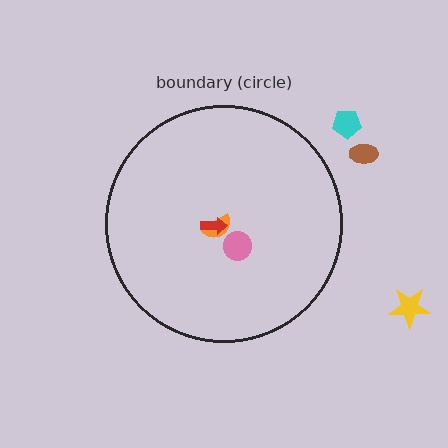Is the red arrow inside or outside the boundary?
Inside.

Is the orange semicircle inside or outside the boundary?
Inside.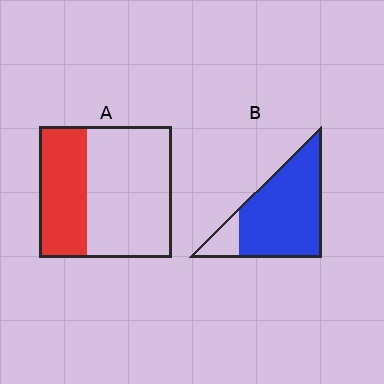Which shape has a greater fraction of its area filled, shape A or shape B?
Shape B.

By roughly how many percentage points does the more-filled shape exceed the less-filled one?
By roughly 50 percentage points (B over A).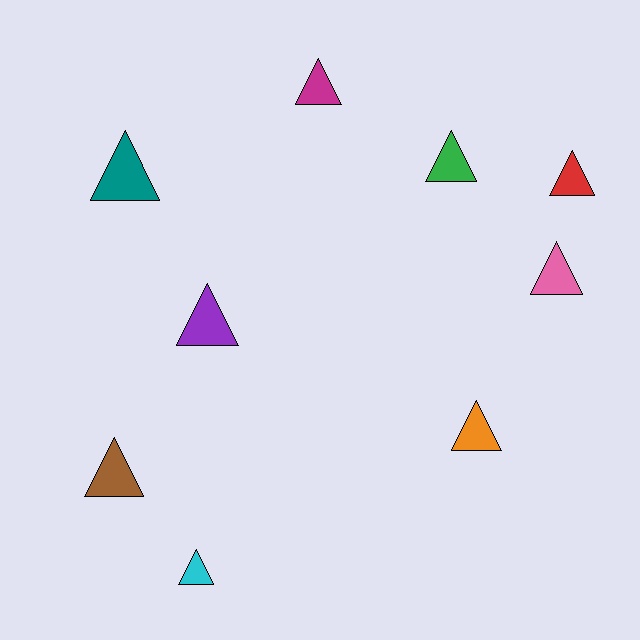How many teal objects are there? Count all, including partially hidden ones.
There is 1 teal object.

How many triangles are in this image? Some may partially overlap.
There are 9 triangles.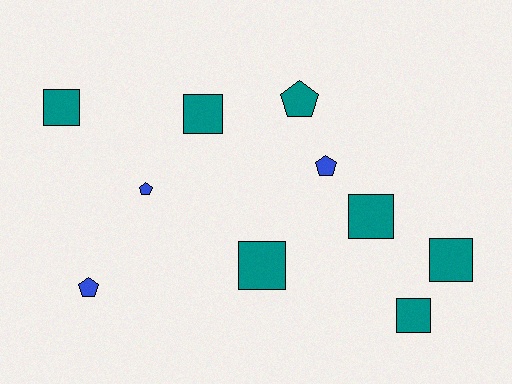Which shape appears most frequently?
Square, with 6 objects.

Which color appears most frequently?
Teal, with 7 objects.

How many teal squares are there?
There are 6 teal squares.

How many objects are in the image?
There are 10 objects.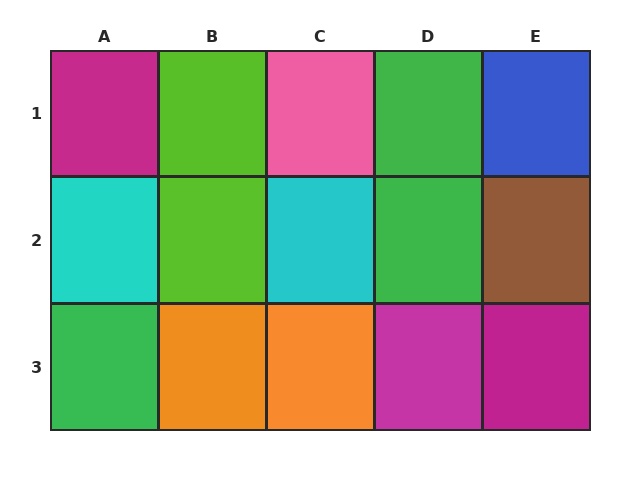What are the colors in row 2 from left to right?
Cyan, lime, cyan, green, brown.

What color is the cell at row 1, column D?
Green.